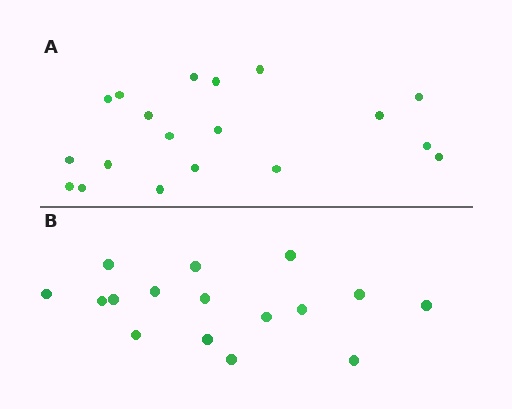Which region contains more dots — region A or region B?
Region A (the top region) has more dots.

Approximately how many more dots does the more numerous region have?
Region A has just a few more — roughly 2 or 3 more dots than region B.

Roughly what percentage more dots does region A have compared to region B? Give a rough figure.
About 20% more.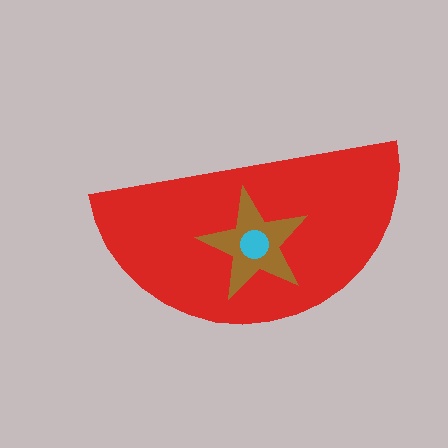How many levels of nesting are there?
3.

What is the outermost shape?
The red semicircle.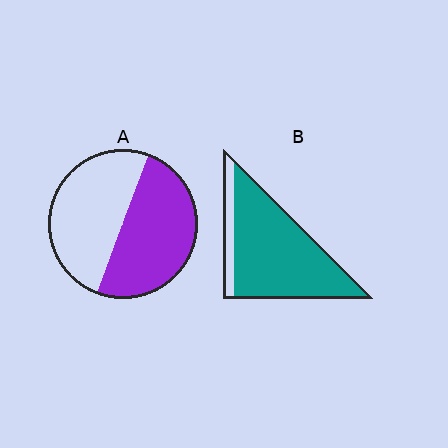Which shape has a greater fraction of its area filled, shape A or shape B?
Shape B.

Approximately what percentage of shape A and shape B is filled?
A is approximately 50% and B is approximately 85%.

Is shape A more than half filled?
Roughly half.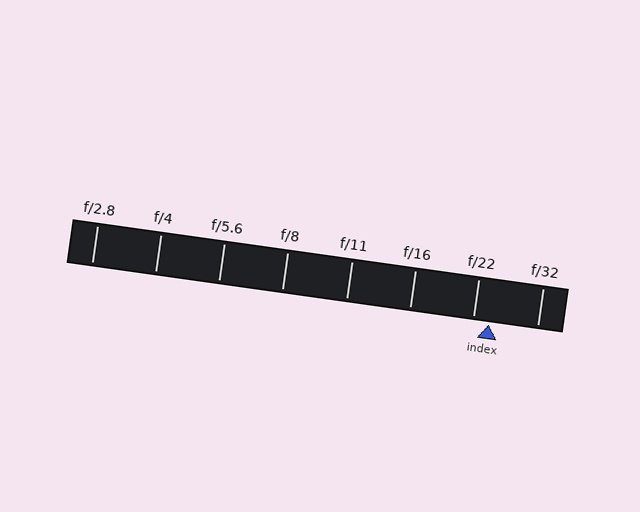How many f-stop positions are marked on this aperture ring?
There are 8 f-stop positions marked.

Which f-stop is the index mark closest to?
The index mark is closest to f/22.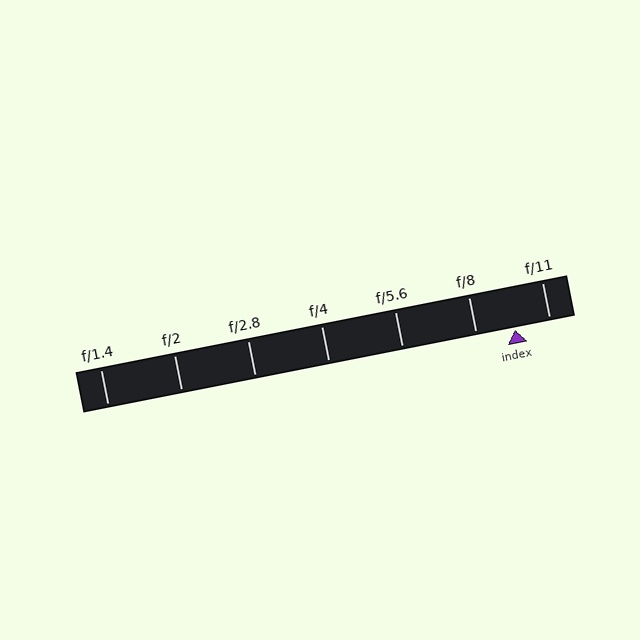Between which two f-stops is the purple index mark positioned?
The index mark is between f/8 and f/11.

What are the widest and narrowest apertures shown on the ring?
The widest aperture shown is f/1.4 and the narrowest is f/11.